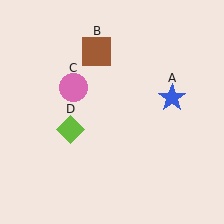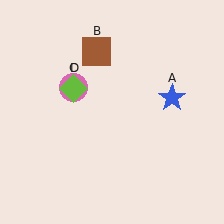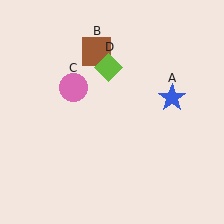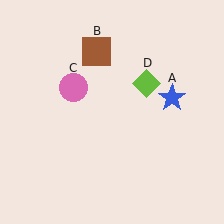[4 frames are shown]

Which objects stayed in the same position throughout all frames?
Blue star (object A) and brown square (object B) and pink circle (object C) remained stationary.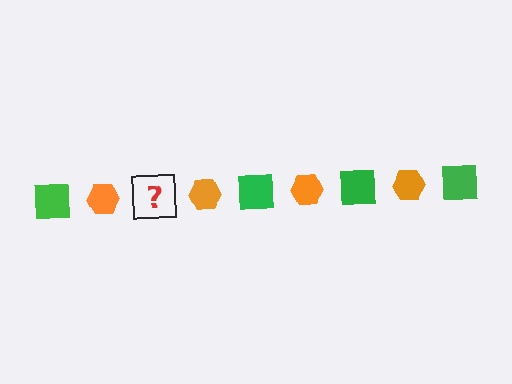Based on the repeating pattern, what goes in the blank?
The blank should be a green square.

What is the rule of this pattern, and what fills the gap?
The rule is that the pattern alternates between green square and orange hexagon. The gap should be filled with a green square.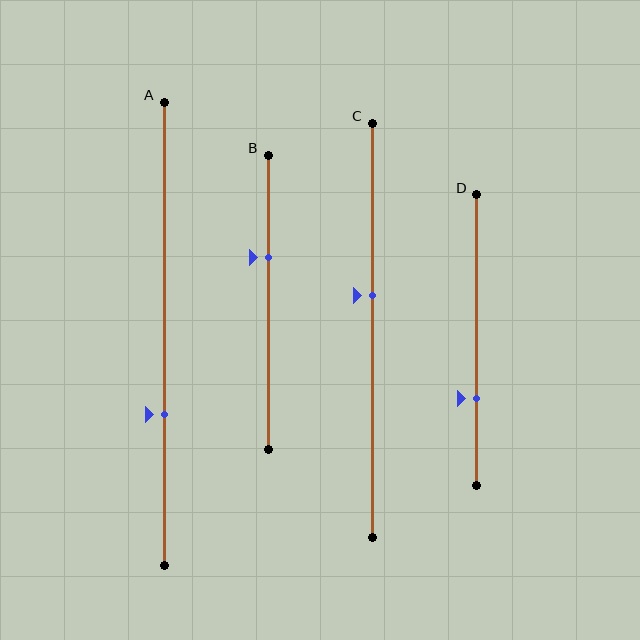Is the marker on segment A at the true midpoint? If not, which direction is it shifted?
No, the marker on segment A is shifted downward by about 17% of the segment length.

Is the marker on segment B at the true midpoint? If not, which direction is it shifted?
No, the marker on segment B is shifted upward by about 15% of the segment length.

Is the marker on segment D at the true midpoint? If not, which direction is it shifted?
No, the marker on segment D is shifted downward by about 20% of the segment length.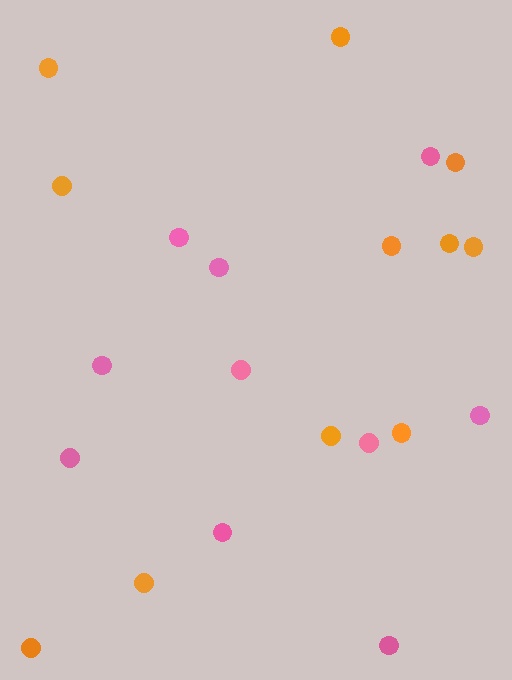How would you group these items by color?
There are 2 groups: one group of pink circles (10) and one group of orange circles (11).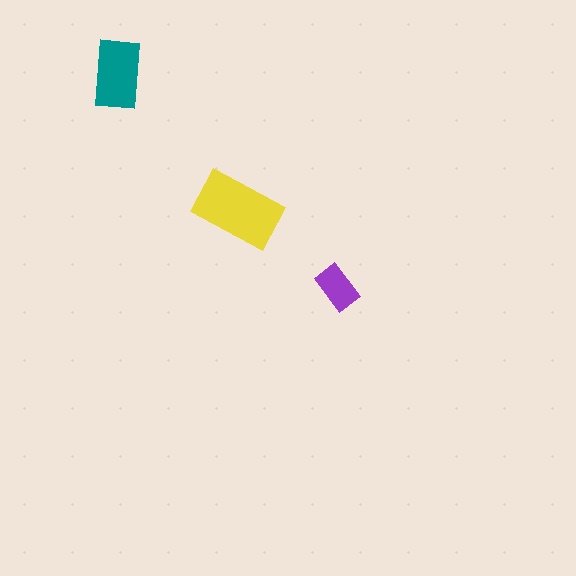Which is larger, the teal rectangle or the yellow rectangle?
The yellow one.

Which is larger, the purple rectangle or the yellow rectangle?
The yellow one.